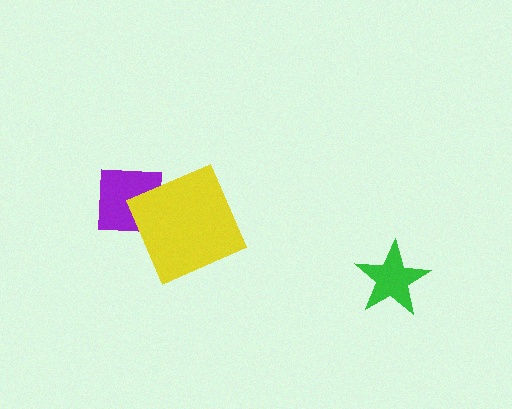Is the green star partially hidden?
No, no other shape covers it.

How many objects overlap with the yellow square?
1 object overlaps with the yellow square.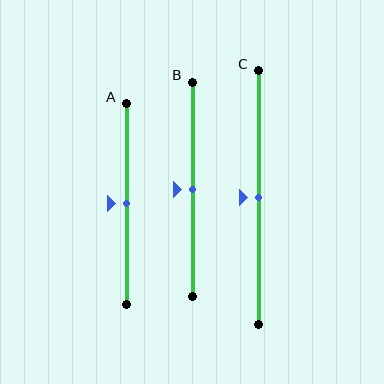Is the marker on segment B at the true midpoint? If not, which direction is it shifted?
Yes, the marker on segment B is at the true midpoint.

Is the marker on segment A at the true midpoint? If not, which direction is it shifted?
Yes, the marker on segment A is at the true midpoint.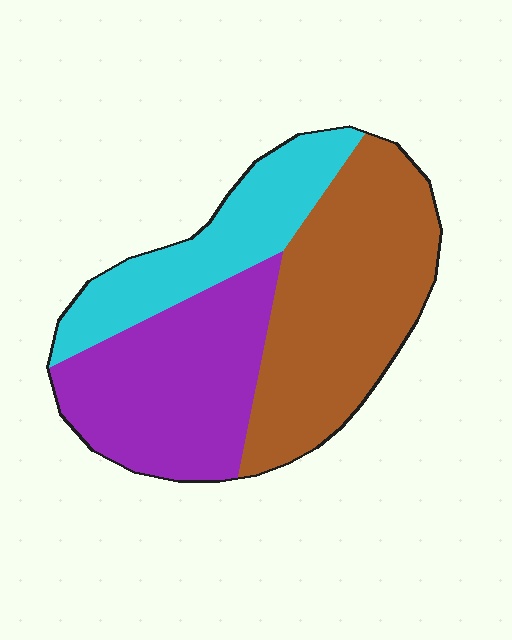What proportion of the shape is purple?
Purple takes up between a quarter and a half of the shape.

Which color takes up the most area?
Brown, at roughly 40%.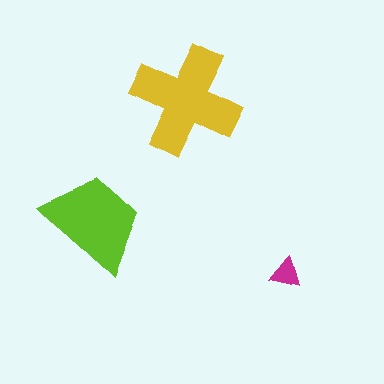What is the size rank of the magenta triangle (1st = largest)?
3rd.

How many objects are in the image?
There are 3 objects in the image.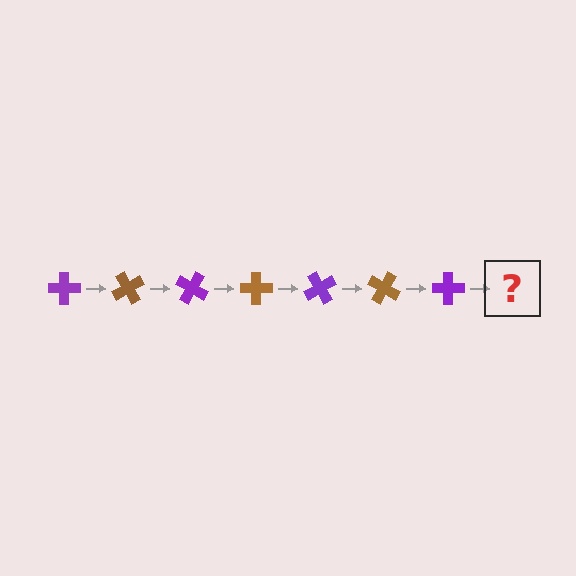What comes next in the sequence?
The next element should be a brown cross, rotated 420 degrees from the start.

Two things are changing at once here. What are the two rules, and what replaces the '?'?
The two rules are that it rotates 60 degrees each step and the color cycles through purple and brown. The '?' should be a brown cross, rotated 420 degrees from the start.